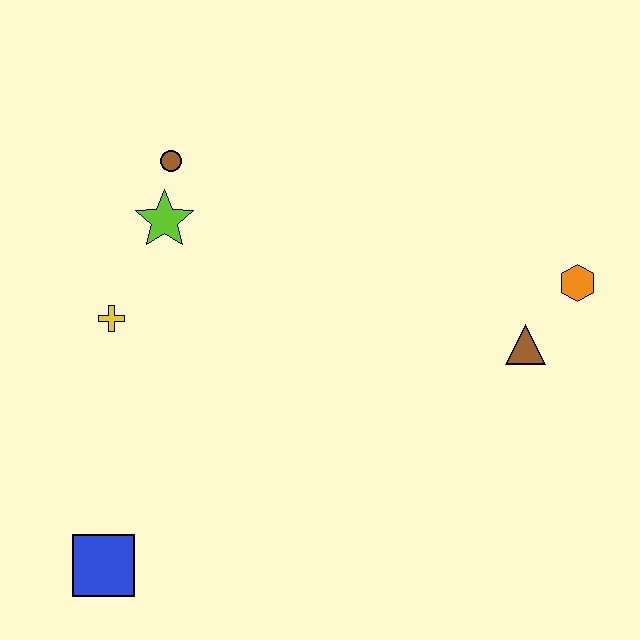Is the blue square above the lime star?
No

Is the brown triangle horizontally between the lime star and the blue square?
No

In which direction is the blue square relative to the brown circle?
The blue square is below the brown circle.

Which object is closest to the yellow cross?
The lime star is closest to the yellow cross.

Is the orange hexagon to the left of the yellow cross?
No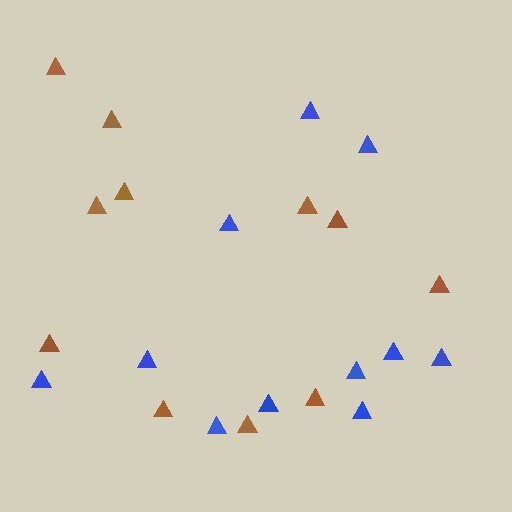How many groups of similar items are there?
There are 2 groups: one group of brown triangles (11) and one group of blue triangles (11).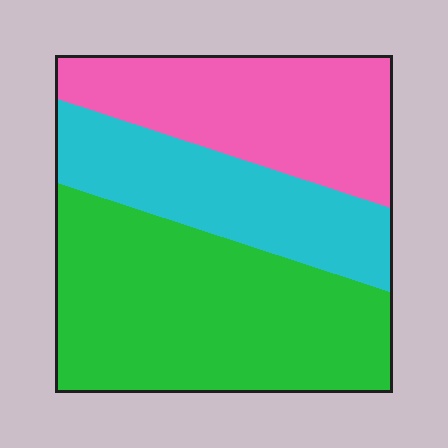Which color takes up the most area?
Green, at roughly 45%.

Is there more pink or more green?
Green.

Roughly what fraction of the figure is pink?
Pink covers roughly 30% of the figure.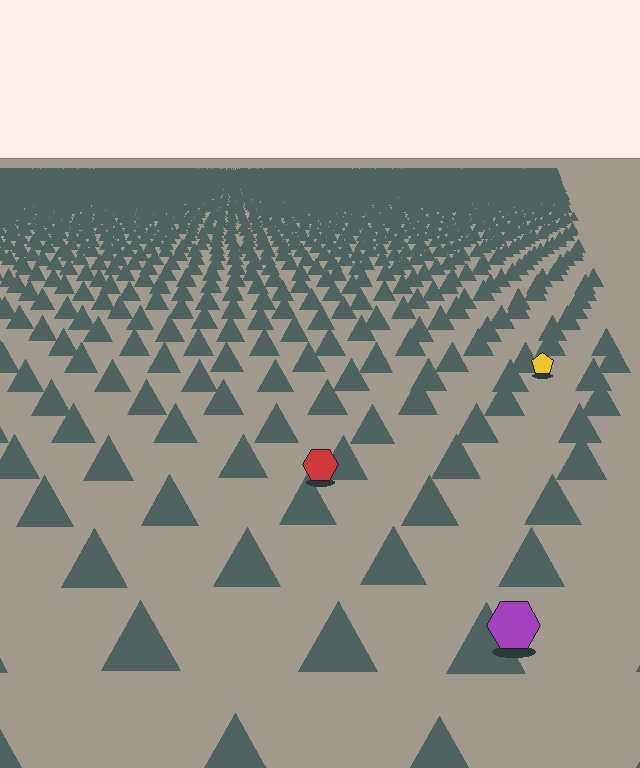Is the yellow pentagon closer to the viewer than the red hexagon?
No. The red hexagon is closer — you can tell from the texture gradient: the ground texture is coarser near it.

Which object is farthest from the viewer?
The yellow pentagon is farthest from the viewer. It appears smaller and the ground texture around it is denser.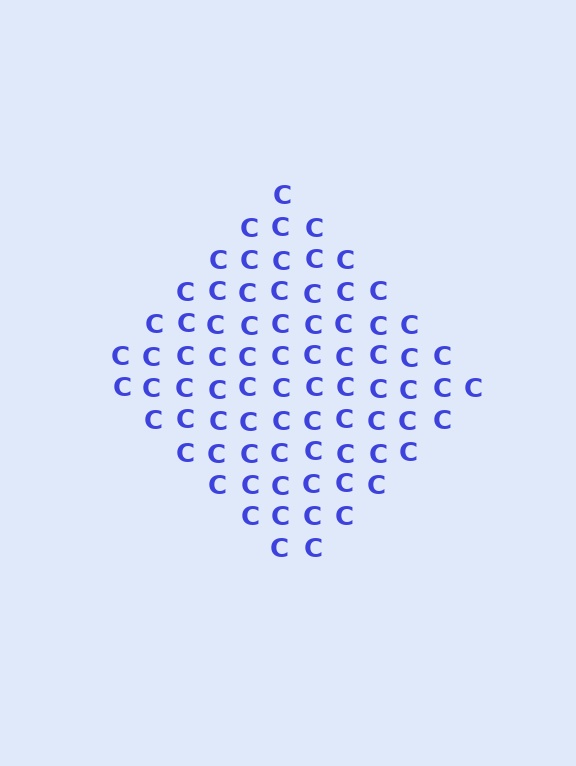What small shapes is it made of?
It is made of small letter C's.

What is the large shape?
The large shape is a diamond.